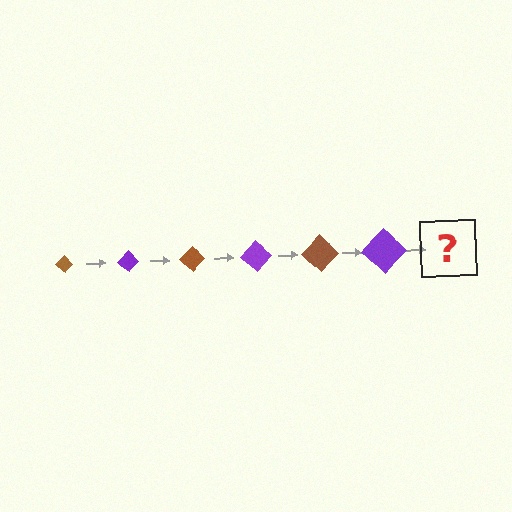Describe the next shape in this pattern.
It should be a brown diamond, larger than the previous one.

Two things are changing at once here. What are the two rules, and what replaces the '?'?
The two rules are that the diamond grows larger each step and the color cycles through brown and purple. The '?' should be a brown diamond, larger than the previous one.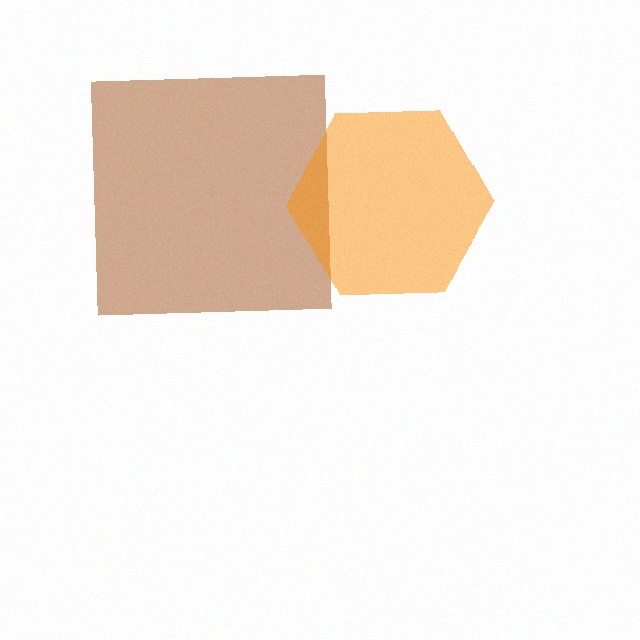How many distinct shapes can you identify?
There are 2 distinct shapes: a brown square, an orange hexagon.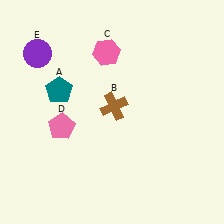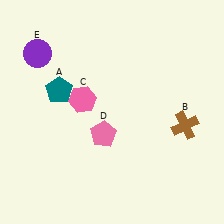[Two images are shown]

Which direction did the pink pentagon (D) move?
The pink pentagon (D) moved right.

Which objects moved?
The objects that moved are: the brown cross (B), the pink hexagon (C), the pink pentagon (D).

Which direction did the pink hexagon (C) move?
The pink hexagon (C) moved down.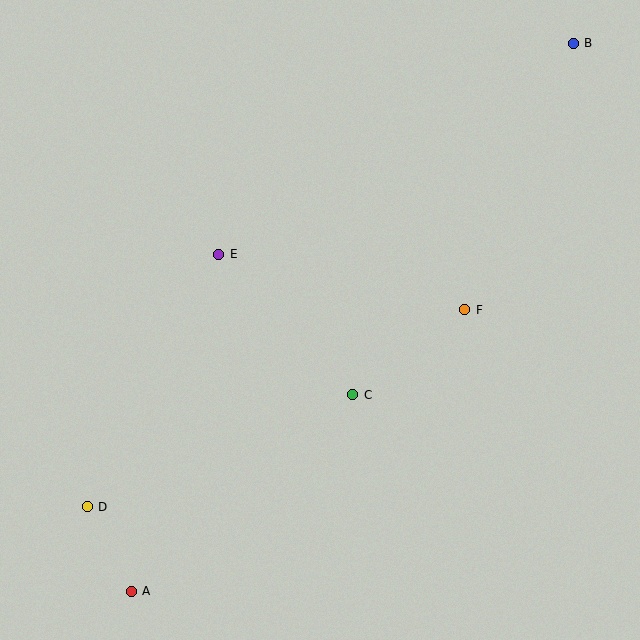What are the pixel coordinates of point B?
Point B is at (573, 43).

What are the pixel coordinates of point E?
Point E is at (219, 254).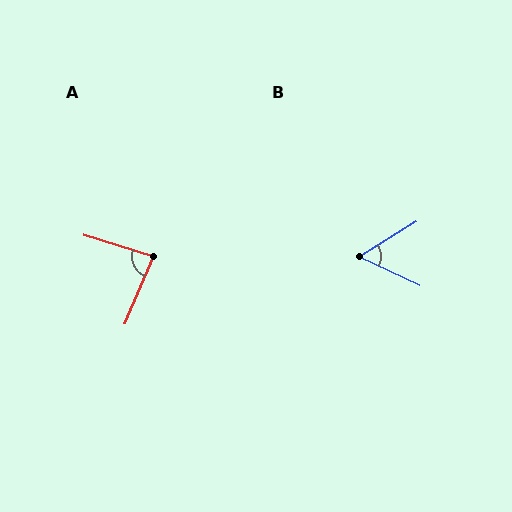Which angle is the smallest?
B, at approximately 57 degrees.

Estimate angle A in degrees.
Approximately 84 degrees.